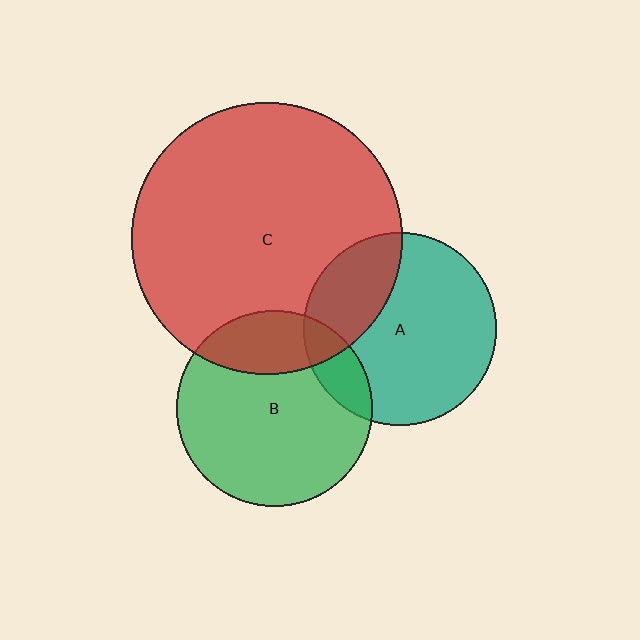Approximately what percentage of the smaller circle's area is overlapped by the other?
Approximately 25%.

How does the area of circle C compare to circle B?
Approximately 1.9 times.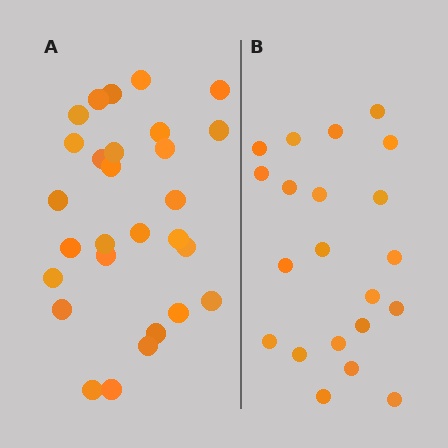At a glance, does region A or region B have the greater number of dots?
Region A (the left region) has more dots.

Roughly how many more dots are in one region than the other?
Region A has roughly 8 or so more dots than region B.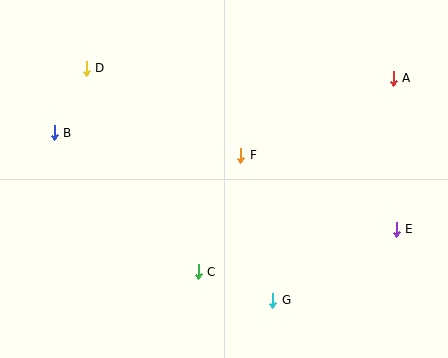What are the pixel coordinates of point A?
Point A is at (393, 78).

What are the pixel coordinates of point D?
Point D is at (86, 68).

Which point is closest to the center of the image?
Point F at (241, 155) is closest to the center.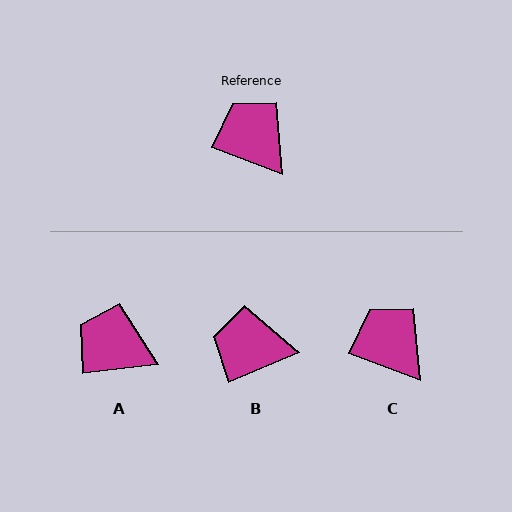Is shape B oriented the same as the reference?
No, it is off by about 44 degrees.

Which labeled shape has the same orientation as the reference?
C.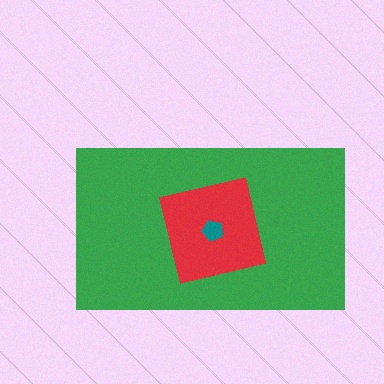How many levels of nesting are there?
3.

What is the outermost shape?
The green rectangle.